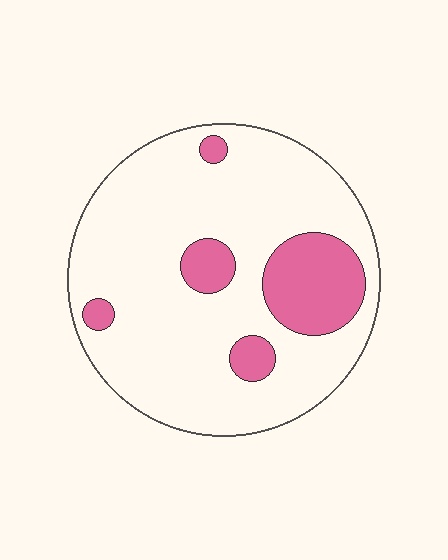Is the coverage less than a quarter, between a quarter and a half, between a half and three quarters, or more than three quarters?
Less than a quarter.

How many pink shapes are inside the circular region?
5.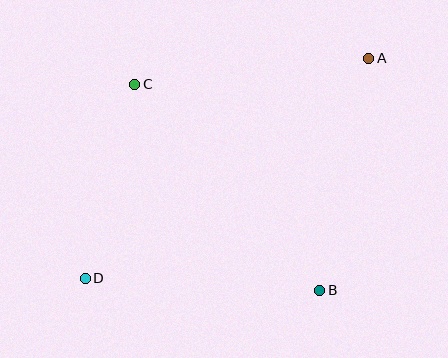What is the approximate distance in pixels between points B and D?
The distance between B and D is approximately 235 pixels.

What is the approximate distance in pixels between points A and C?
The distance between A and C is approximately 235 pixels.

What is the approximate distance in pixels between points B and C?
The distance between B and C is approximately 277 pixels.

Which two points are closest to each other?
Points C and D are closest to each other.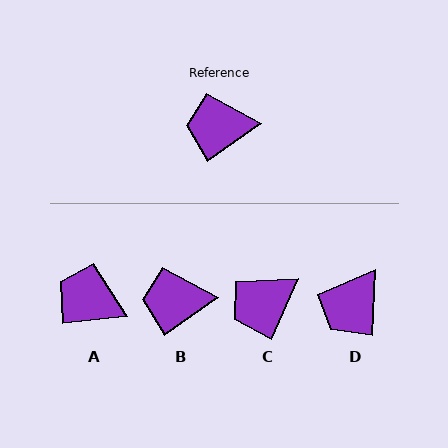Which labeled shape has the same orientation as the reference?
B.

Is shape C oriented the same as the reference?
No, it is off by about 30 degrees.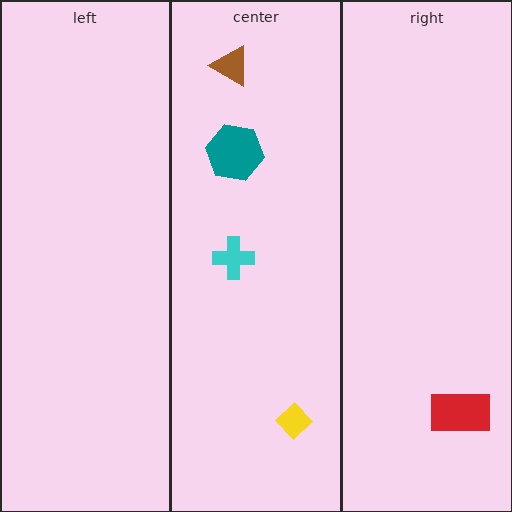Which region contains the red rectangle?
The right region.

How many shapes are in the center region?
4.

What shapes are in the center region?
The brown triangle, the teal hexagon, the yellow diamond, the cyan cross.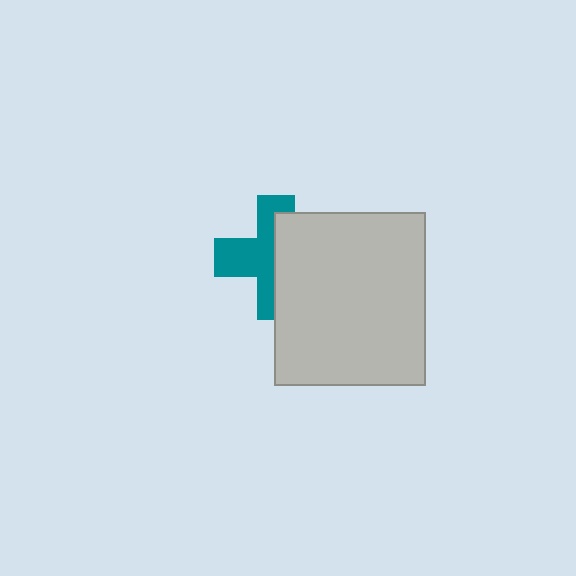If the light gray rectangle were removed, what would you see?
You would see the complete teal cross.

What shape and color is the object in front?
The object in front is a light gray rectangle.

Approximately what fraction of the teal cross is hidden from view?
Roughly 50% of the teal cross is hidden behind the light gray rectangle.